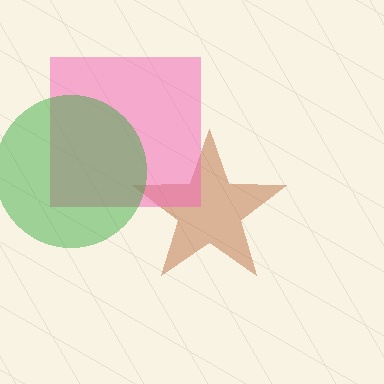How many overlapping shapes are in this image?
There are 3 overlapping shapes in the image.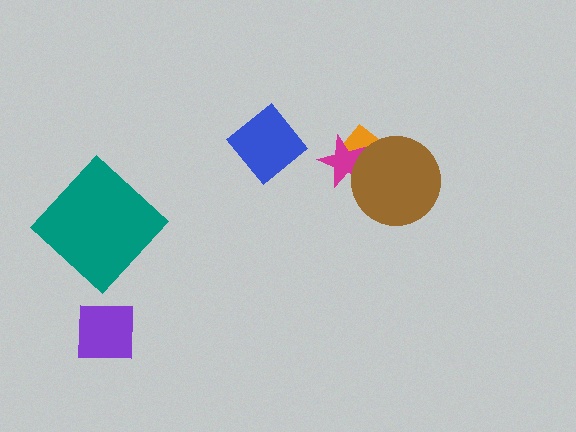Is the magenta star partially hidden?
Yes, it is partially covered by another shape.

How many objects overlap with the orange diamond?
2 objects overlap with the orange diamond.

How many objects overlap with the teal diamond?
0 objects overlap with the teal diamond.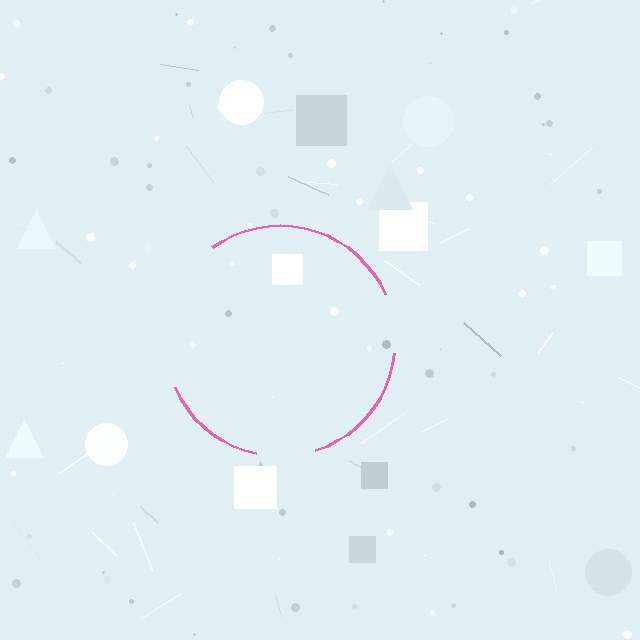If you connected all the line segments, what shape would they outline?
They would outline a circle.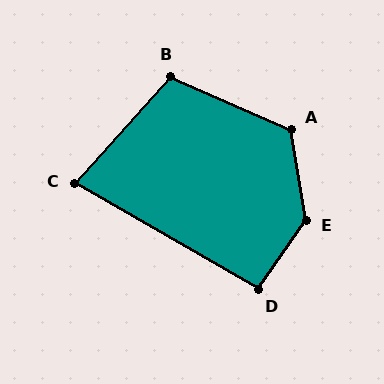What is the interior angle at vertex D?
Approximately 95 degrees (approximately right).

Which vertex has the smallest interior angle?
C, at approximately 78 degrees.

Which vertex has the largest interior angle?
E, at approximately 136 degrees.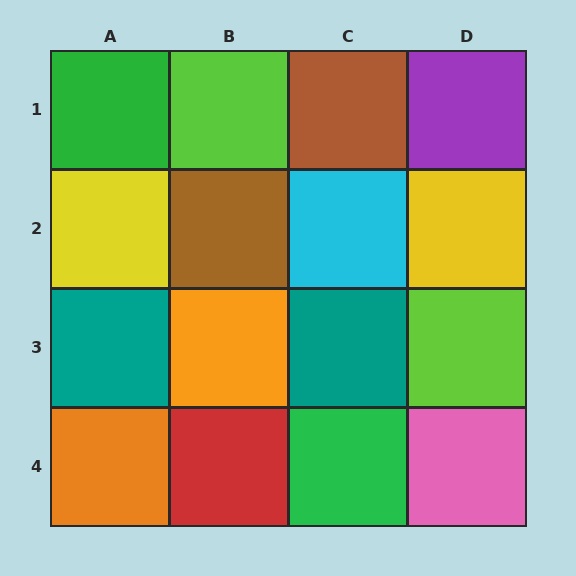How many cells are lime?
2 cells are lime.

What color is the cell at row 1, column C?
Brown.